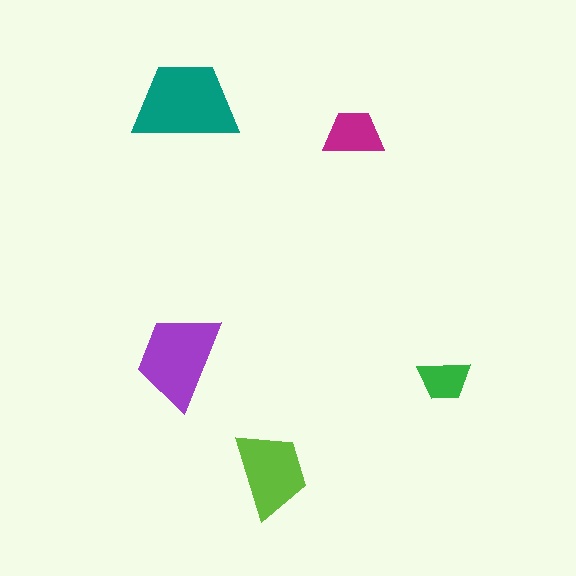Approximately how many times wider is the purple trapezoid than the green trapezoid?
About 2 times wider.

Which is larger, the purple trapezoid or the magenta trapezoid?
The purple one.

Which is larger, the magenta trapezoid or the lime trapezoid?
The lime one.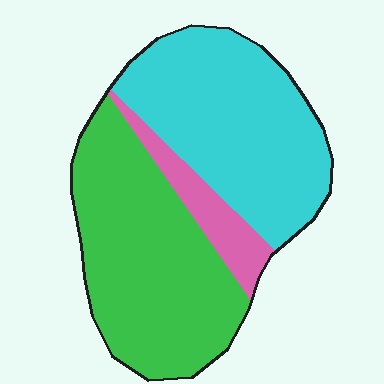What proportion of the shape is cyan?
Cyan covers roughly 45% of the shape.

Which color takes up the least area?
Pink, at roughly 10%.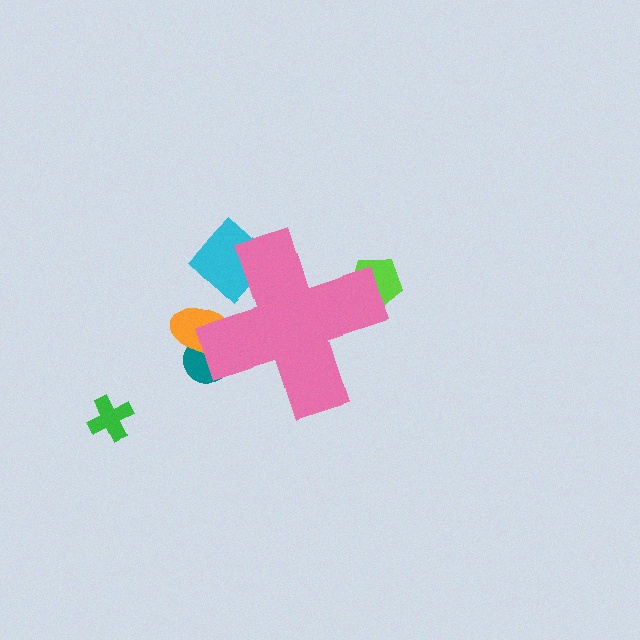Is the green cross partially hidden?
No, the green cross is fully visible.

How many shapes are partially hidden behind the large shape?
4 shapes are partially hidden.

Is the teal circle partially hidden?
Yes, the teal circle is partially hidden behind the pink cross.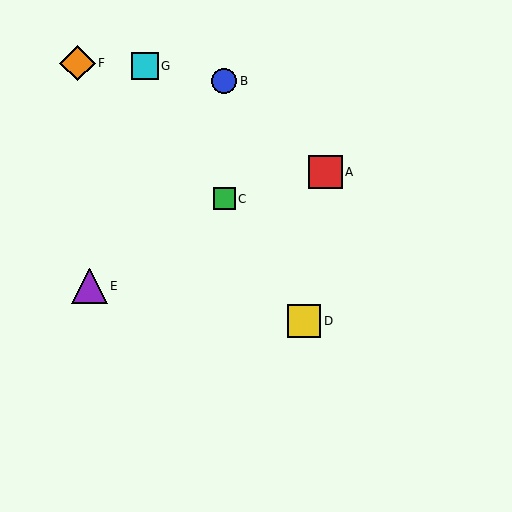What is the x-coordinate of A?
Object A is at x≈326.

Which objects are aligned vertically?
Objects B, C are aligned vertically.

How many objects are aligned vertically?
2 objects (B, C) are aligned vertically.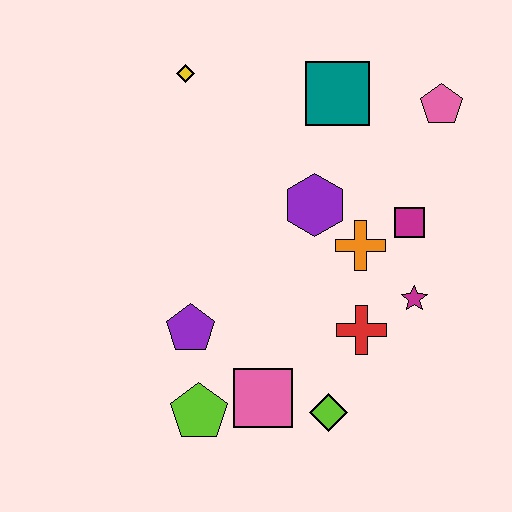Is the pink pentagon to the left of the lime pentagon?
No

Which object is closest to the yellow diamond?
The teal square is closest to the yellow diamond.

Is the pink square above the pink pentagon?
No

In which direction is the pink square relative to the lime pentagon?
The pink square is to the right of the lime pentagon.